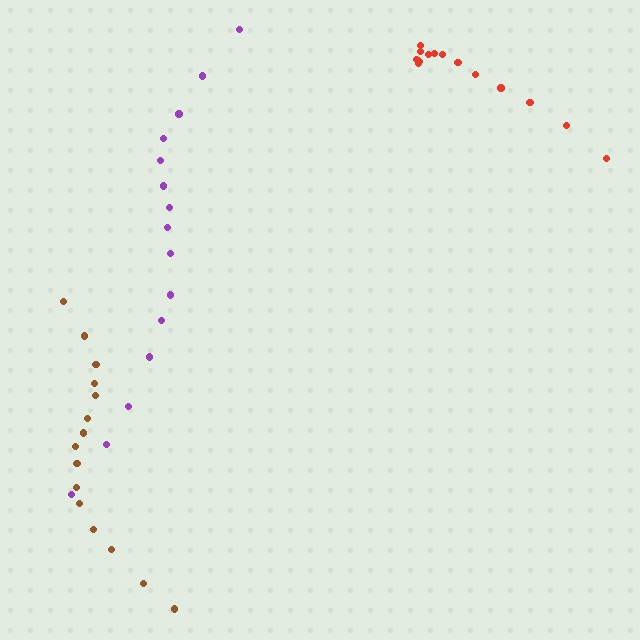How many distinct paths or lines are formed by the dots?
There are 3 distinct paths.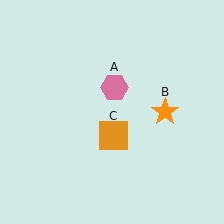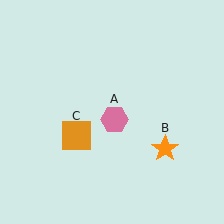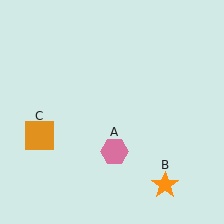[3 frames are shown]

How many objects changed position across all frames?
3 objects changed position: pink hexagon (object A), orange star (object B), orange square (object C).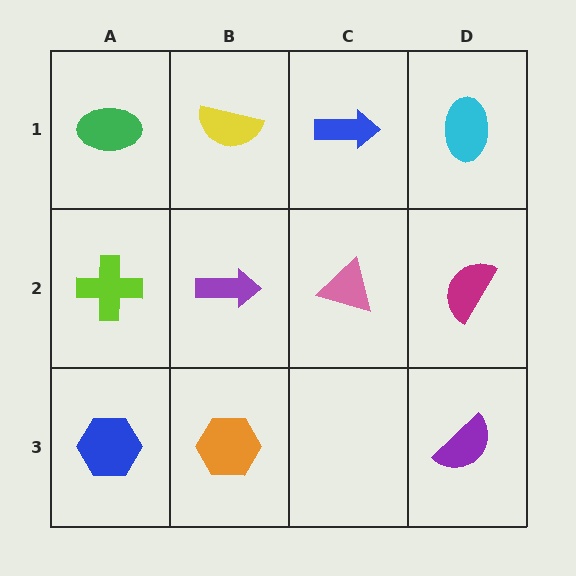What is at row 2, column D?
A magenta semicircle.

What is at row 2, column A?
A lime cross.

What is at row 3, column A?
A blue hexagon.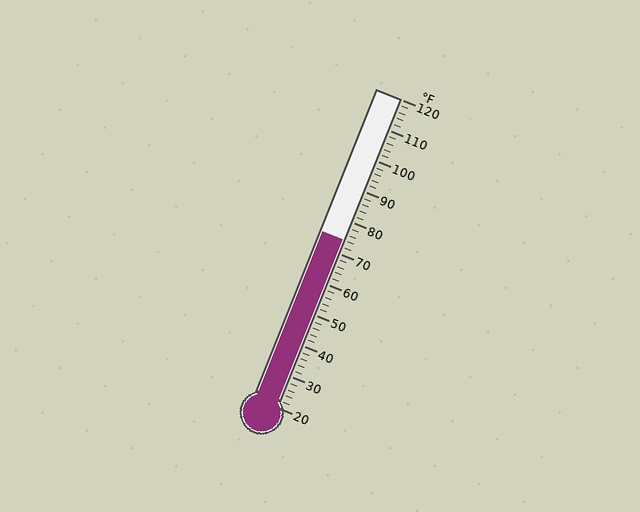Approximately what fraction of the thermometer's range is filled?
The thermometer is filled to approximately 55% of its range.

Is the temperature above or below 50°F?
The temperature is above 50°F.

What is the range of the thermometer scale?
The thermometer scale ranges from 20°F to 120°F.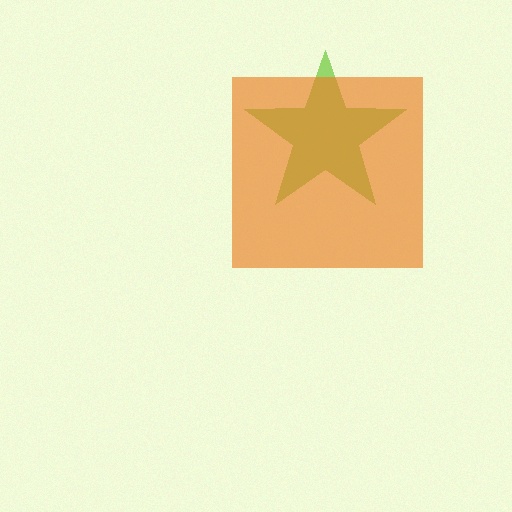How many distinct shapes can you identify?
There are 2 distinct shapes: a lime star, an orange square.